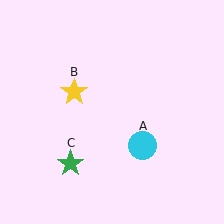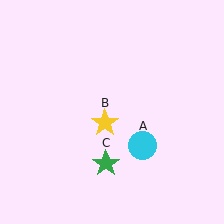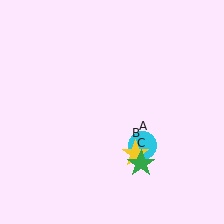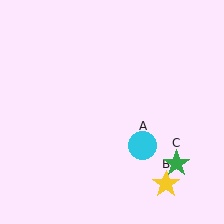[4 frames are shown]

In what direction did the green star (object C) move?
The green star (object C) moved right.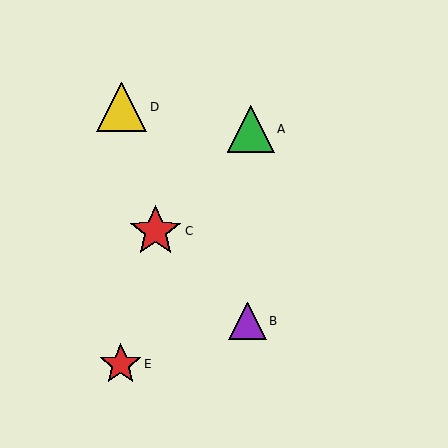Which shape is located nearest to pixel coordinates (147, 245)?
The red star (labeled C) at (156, 231) is nearest to that location.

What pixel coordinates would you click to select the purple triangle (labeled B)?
Click at (247, 321) to select the purple triangle B.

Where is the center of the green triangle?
The center of the green triangle is at (251, 129).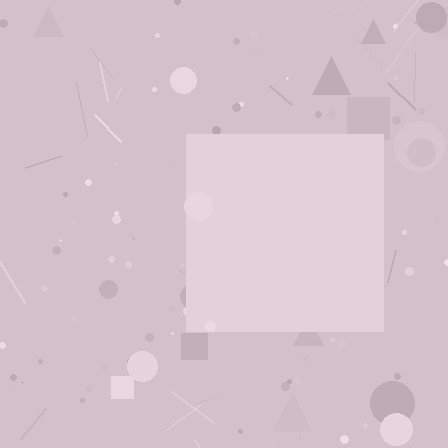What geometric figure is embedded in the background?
A square is embedded in the background.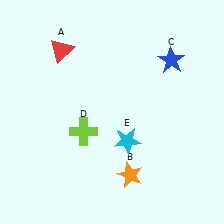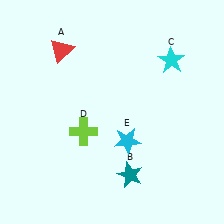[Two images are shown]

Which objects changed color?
B changed from orange to teal. C changed from blue to cyan.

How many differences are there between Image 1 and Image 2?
There are 2 differences between the two images.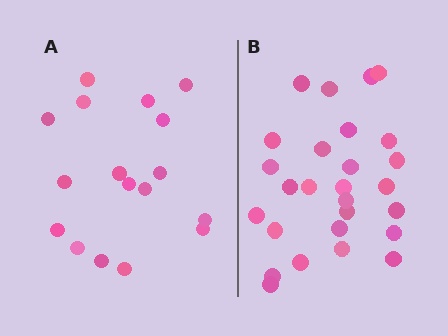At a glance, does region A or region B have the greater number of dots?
Region B (the right region) has more dots.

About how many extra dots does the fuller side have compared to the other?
Region B has roughly 10 or so more dots than region A.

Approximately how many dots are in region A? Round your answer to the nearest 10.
About 20 dots. (The exact count is 17, which rounds to 20.)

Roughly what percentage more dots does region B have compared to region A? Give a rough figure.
About 60% more.